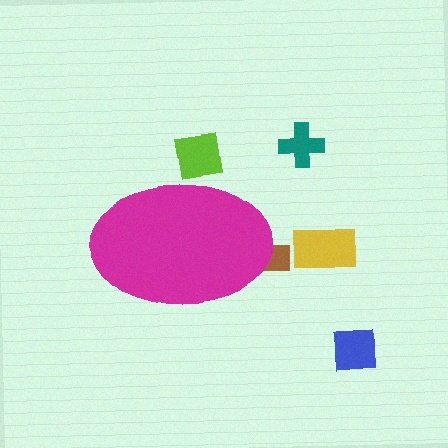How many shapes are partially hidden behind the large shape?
2 shapes are partially hidden.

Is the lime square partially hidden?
Yes, the lime square is partially hidden behind the magenta ellipse.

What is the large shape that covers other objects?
A magenta ellipse.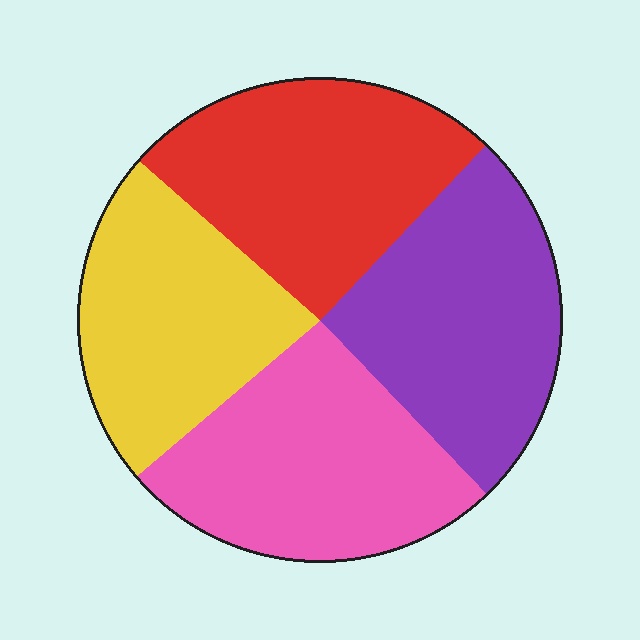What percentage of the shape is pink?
Pink takes up about one quarter (1/4) of the shape.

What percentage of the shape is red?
Red takes up about one quarter (1/4) of the shape.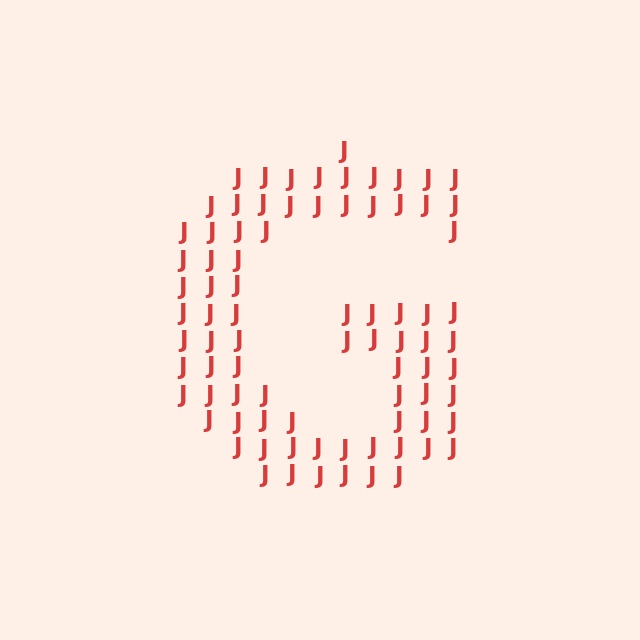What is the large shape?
The large shape is the letter G.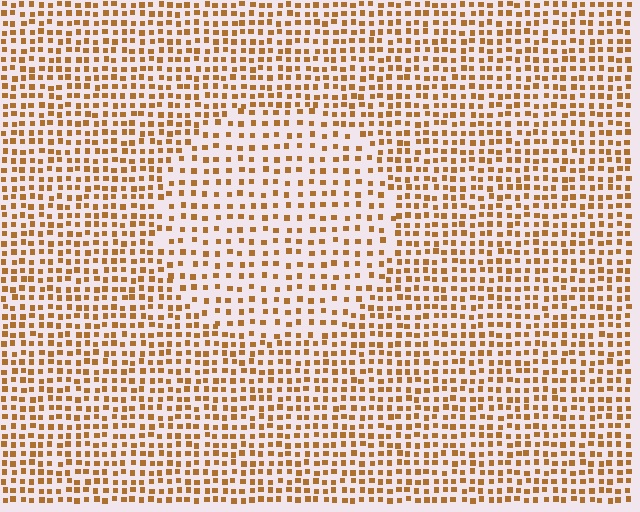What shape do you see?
I see a circle.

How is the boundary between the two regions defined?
The boundary is defined by a change in element density (approximately 1.6x ratio). All elements are the same color, size, and shape.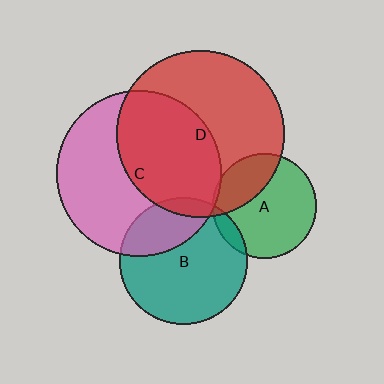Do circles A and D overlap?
Yes.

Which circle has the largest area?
Circle D (red).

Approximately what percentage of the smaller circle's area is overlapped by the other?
Approximately 30%.